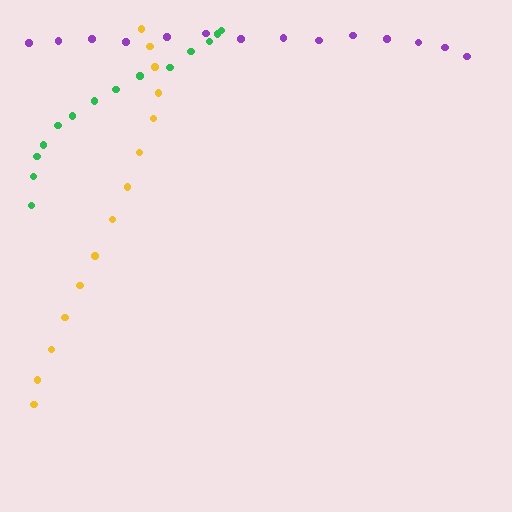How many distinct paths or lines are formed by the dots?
There are 3 distinct paths.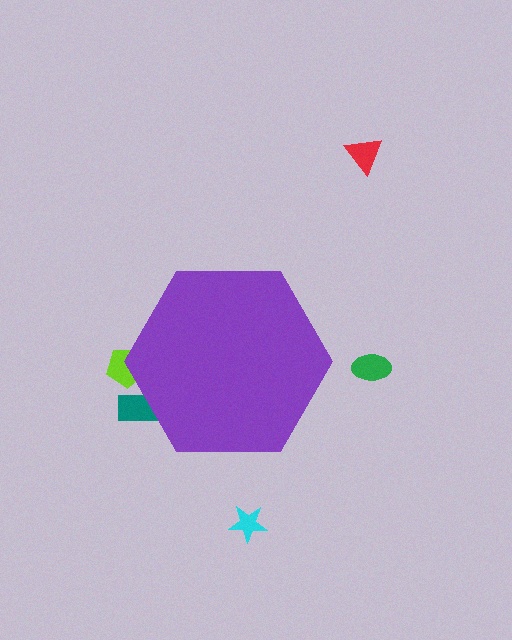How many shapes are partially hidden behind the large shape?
2 shapes are partially hidden.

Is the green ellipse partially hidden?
No, the green ellipse is fully visible.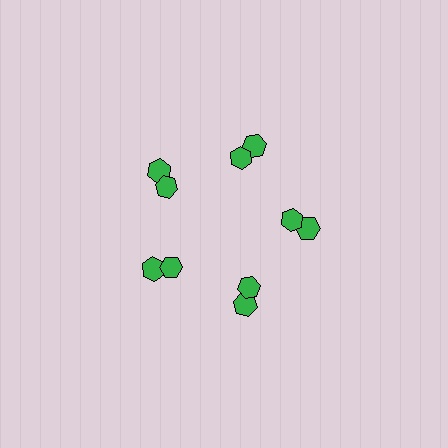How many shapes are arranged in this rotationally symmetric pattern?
There are 10 shapes, arranged in 5 groups of 2.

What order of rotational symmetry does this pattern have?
This pattern has 5-fold rotational symmetry.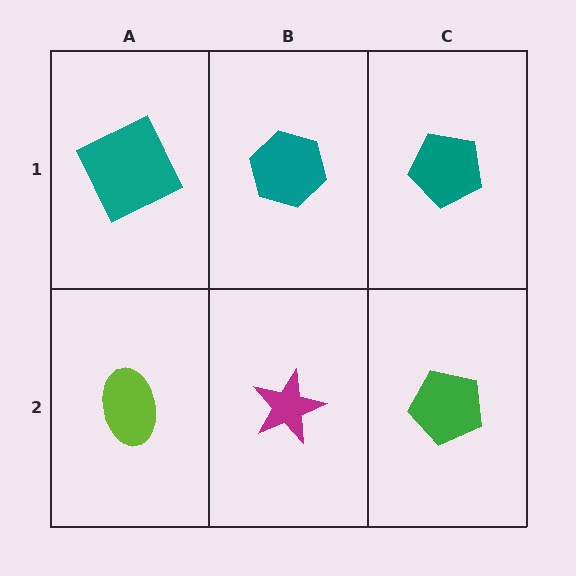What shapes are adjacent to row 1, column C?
A green pentagon (row 2, column C), a teal hexagon (row 1, column B).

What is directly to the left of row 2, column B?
A lime ellipse.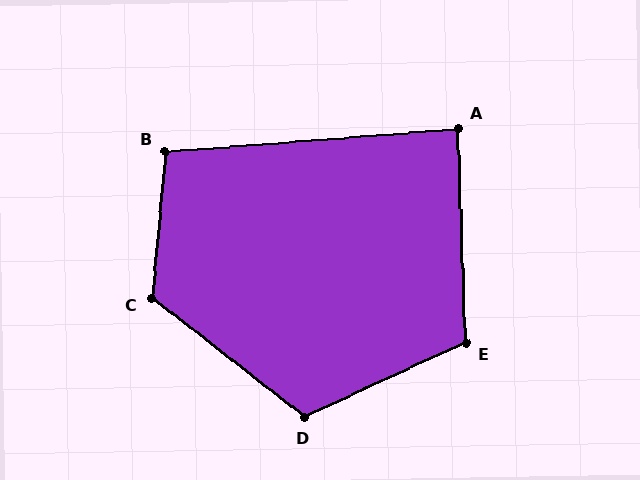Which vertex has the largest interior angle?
C, at approximately 123 degrees.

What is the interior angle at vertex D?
Approximately 117 degrees (obtuse).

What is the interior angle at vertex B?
Approximately 100 degrees (obtuse).